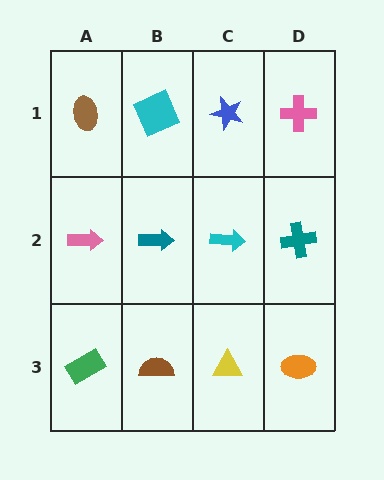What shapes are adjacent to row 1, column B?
A teal arrow (row 2, column B), a brown ellipse (row 1, column A), a blue star (row 1, column C).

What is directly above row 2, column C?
A blue star.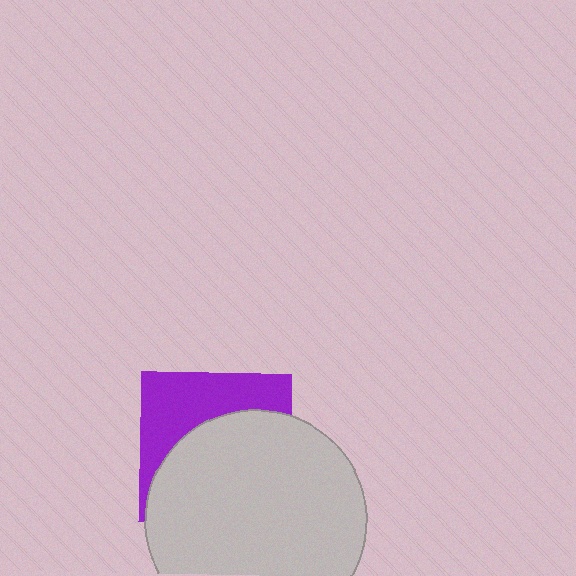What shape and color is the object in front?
The object in front is a light gray circle.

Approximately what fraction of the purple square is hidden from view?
Roughly 61% of the purple square is hidden behind the light gray circle.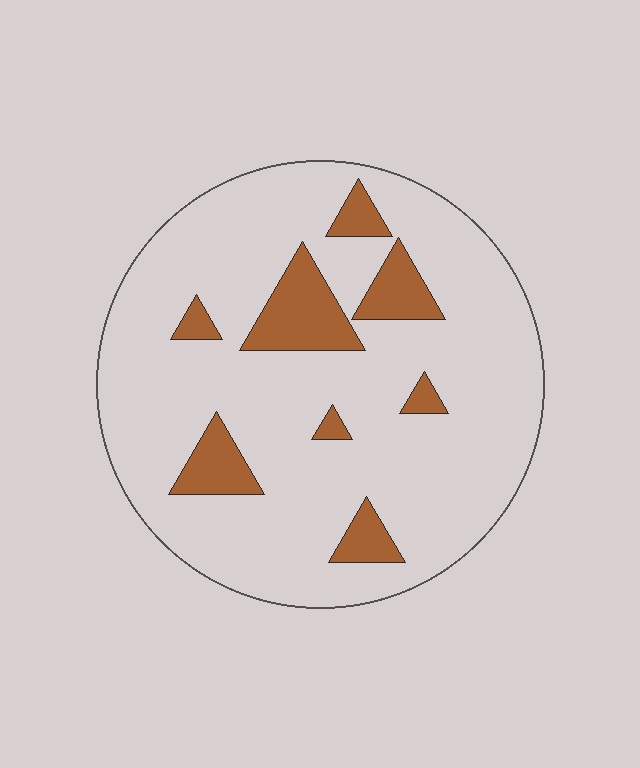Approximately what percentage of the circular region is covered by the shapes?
Approximately 15%.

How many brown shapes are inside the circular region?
8.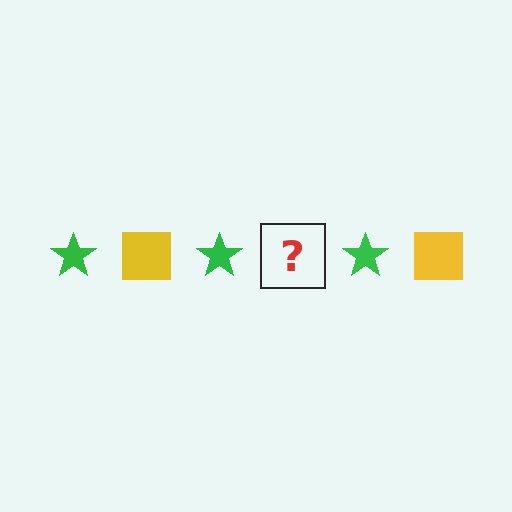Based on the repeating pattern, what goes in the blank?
The blank should be a yellow square.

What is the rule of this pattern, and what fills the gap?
The rule is that the pattern alternates between green star and yellow square. The gap should be filled with a yellow square.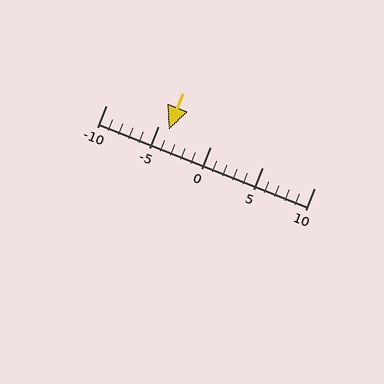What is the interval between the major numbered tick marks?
The major tick marks are spaced 5 units apart.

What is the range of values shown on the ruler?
The ruler shows values from -10 to 10.